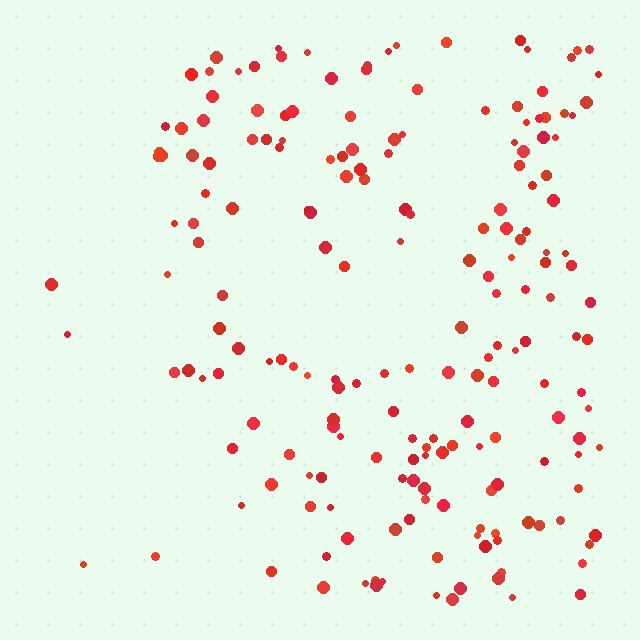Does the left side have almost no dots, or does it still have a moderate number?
Still a moderate number, just noticeably fewer than the right.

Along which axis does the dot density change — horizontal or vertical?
Horizontal.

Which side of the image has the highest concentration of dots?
The right.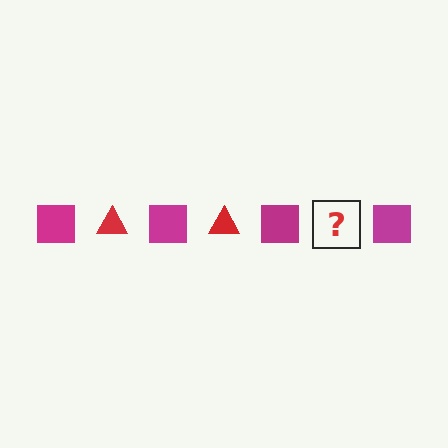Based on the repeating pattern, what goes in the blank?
The blank should be a red triangle.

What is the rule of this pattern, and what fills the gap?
The rule is that the pattern alternates between magenta square and red triangle. The gap should be filled with a red triangle.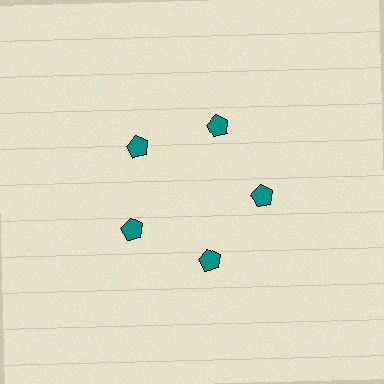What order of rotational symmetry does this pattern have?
This pattern has 5-fold rotational symmetry.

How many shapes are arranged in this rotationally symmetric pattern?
There are 5 shapes, arranged in 5 groups of 1.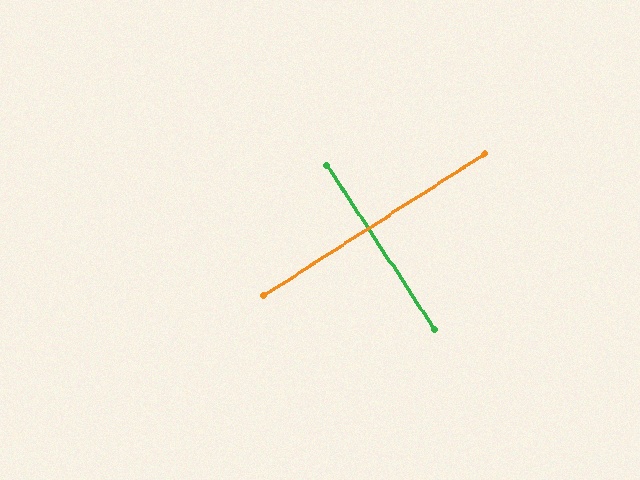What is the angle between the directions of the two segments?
Approximately 89 degrees.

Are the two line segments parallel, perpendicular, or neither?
Perpendicular — they meet at approximately 89°.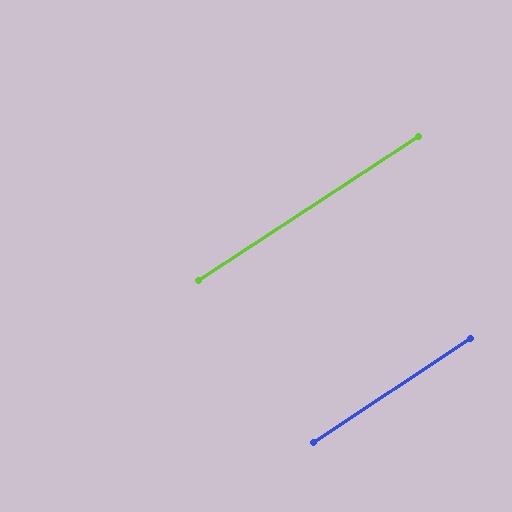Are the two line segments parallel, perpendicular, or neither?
Parallel — their directions differ by only 0.2°.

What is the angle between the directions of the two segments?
Approximately 0 degrees.